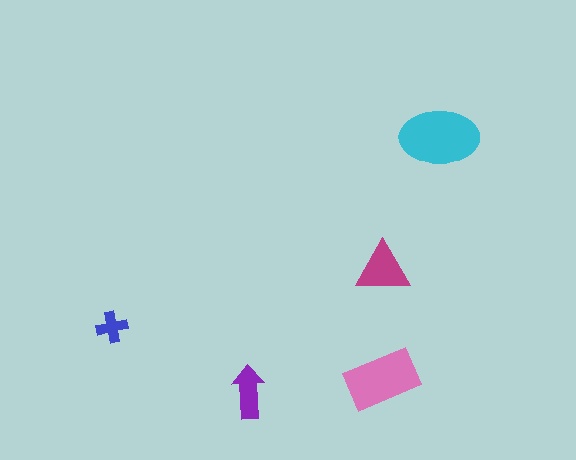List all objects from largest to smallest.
The cyan ellipse, the pink rectangle, the magenta triangle, the purple arrow, the blue cross.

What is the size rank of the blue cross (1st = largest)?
5th.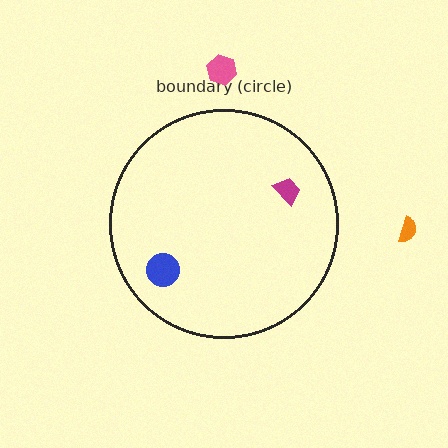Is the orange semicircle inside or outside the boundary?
Outside.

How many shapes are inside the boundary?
2 inside, 2 outside.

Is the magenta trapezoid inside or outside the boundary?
Inside.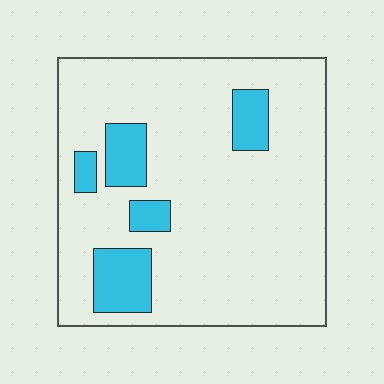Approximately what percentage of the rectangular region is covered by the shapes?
Approximately 15%.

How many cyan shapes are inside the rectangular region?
5.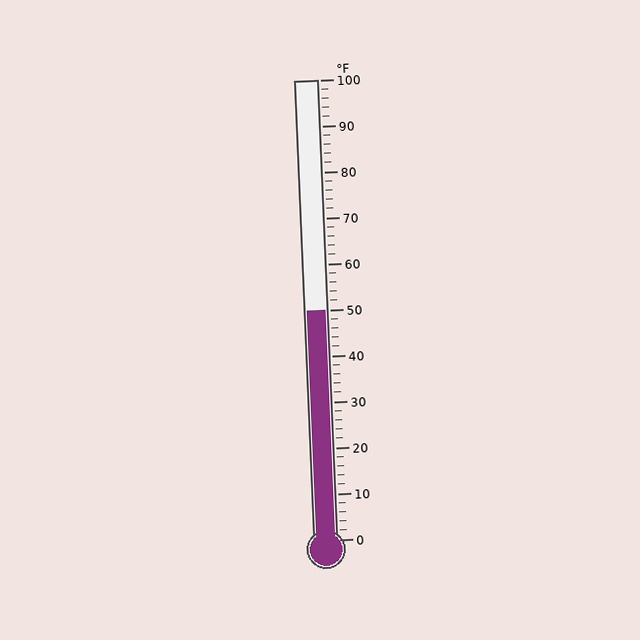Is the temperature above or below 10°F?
The temperature is above 10°F.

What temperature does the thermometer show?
The thermometer shows approximately 50°F.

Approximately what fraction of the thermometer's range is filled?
The thermometer is filled to approximately 50% of its range.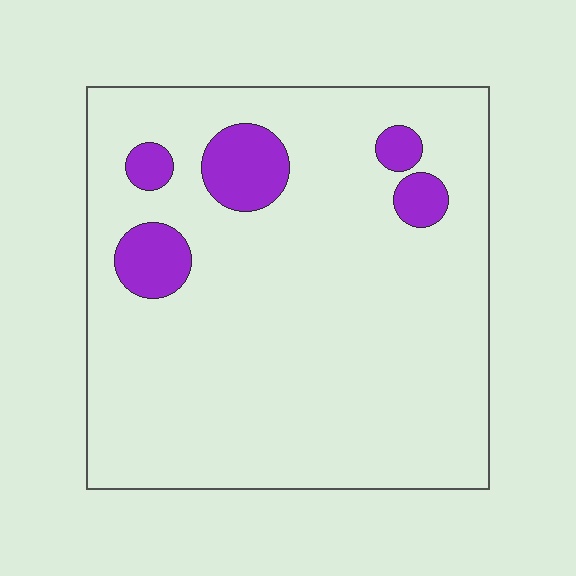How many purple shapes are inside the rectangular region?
5.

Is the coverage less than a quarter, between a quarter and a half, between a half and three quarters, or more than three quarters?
Less than a quarter.